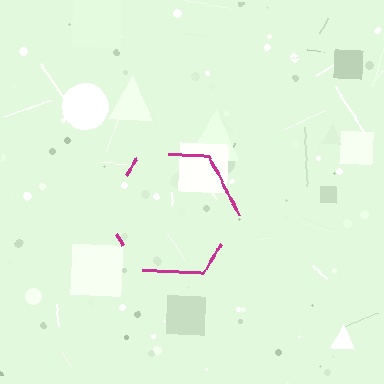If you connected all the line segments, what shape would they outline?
They would outline a hexagon.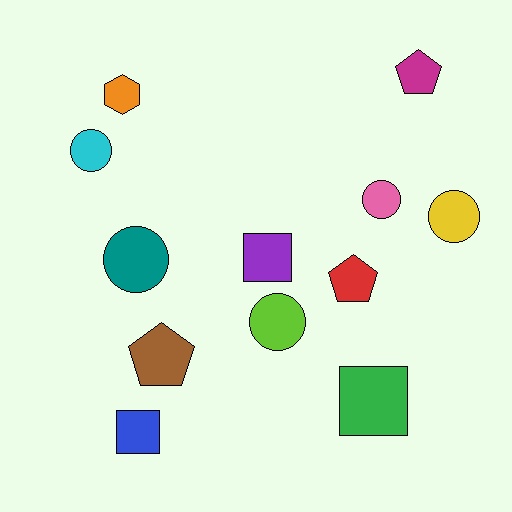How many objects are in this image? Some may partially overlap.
There are 12 objects.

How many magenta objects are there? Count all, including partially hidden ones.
There is 1 magenta object.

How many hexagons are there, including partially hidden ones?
There is 1 hexagon.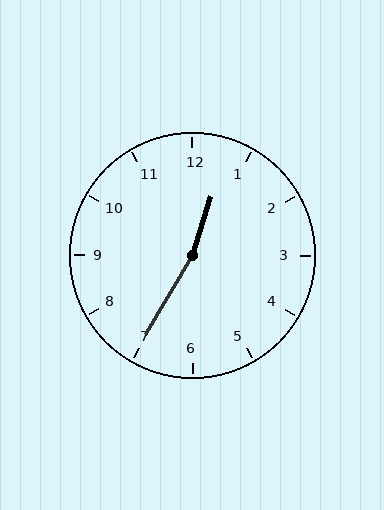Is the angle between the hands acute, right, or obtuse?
It is obtuse.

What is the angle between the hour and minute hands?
Approximately 168 degrees.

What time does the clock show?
12:35.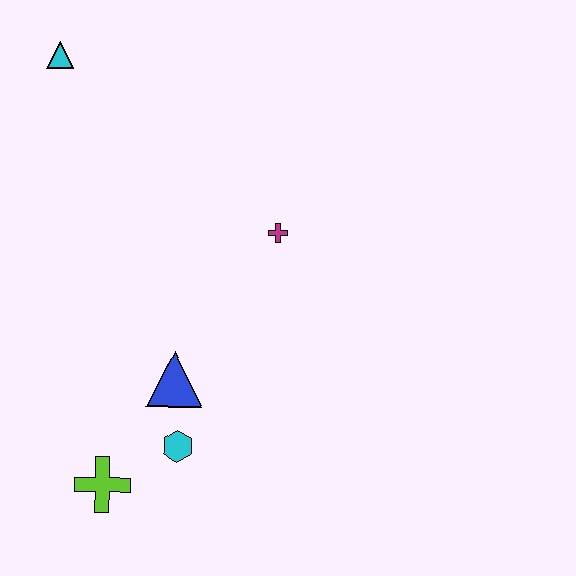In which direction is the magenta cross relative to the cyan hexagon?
The magenta cross is above the cyan hexagon.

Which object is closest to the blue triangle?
The cyan hexagon is closest to the blue triangle.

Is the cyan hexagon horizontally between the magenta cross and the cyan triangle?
Yes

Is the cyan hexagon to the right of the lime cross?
Yes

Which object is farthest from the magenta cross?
The lime cross is farthest from the magenta cross.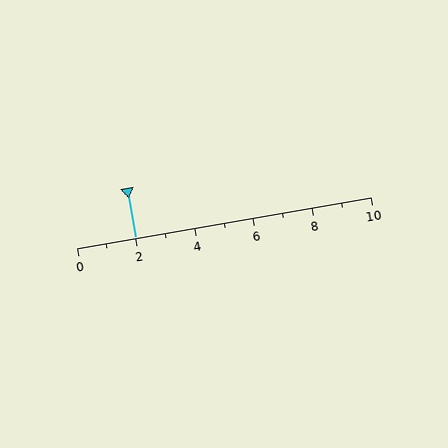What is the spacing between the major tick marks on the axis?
The major ticks are spaced 2 apart.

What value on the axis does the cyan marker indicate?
The marker indicates approximately 2.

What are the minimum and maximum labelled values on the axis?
The axis runs from 0 to 10.